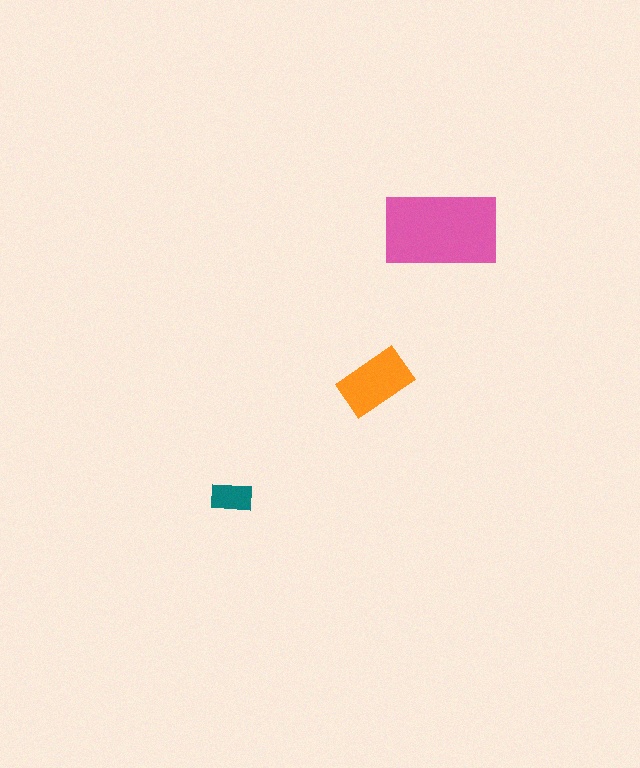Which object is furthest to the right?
The pink rectangle is rightmost.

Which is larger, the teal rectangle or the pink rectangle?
The pink one.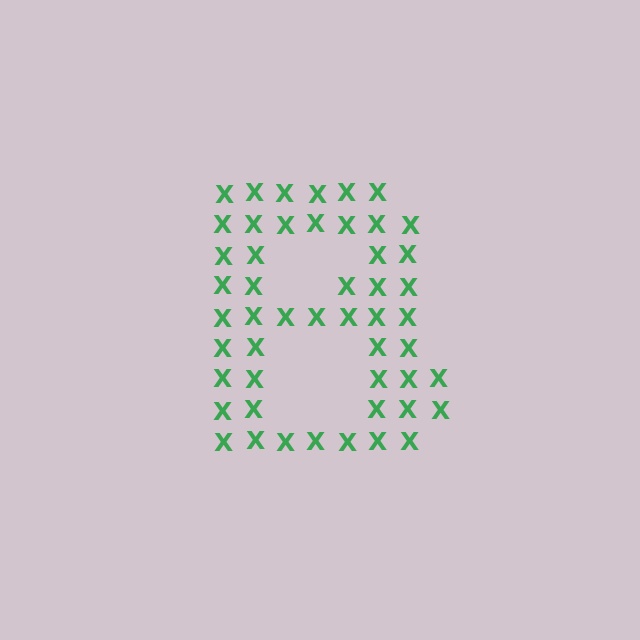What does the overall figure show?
The overall figure shows the letter B.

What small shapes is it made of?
It is made of small letter X's.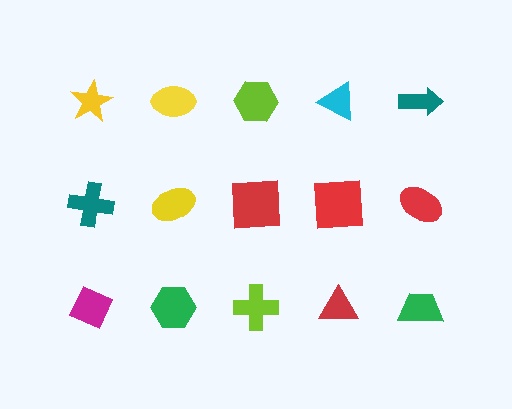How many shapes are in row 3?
5 shapes.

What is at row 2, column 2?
A yellow ellipse.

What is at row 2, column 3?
A red square.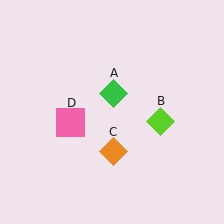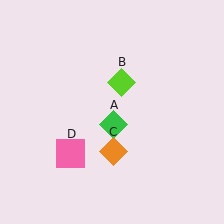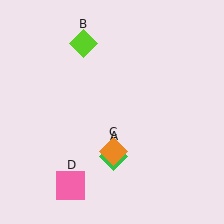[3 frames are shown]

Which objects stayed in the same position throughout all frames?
Orange diamond (object C) remained stationary.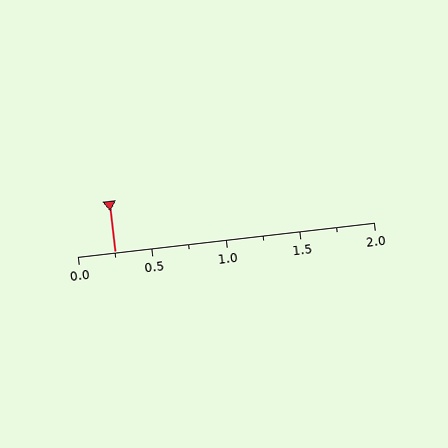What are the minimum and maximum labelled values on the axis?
The axis runs from 0.0 to 2.0.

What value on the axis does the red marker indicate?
The marker indicates approximately 0.25.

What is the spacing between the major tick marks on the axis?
The major ticks are spaced 0.5 apart.